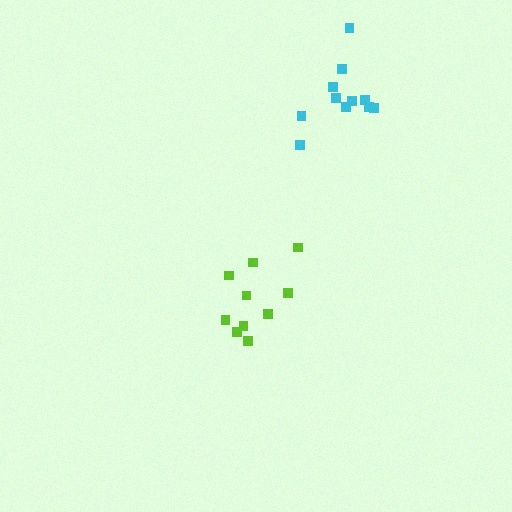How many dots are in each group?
Group 1: 11 dots, Group 2: 10 dots (21 total).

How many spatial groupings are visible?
There are 2 spatial groupings.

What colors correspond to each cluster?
The clusters are colored: cyan, lime.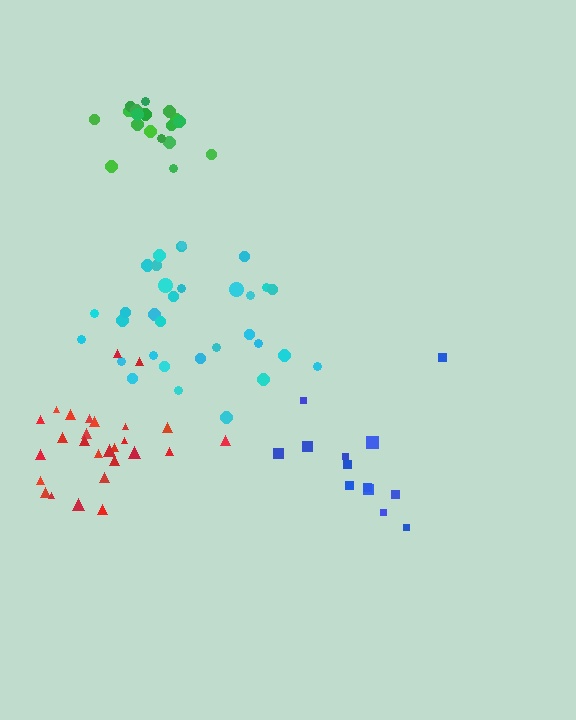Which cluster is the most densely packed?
Green.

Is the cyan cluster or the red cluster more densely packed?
Red.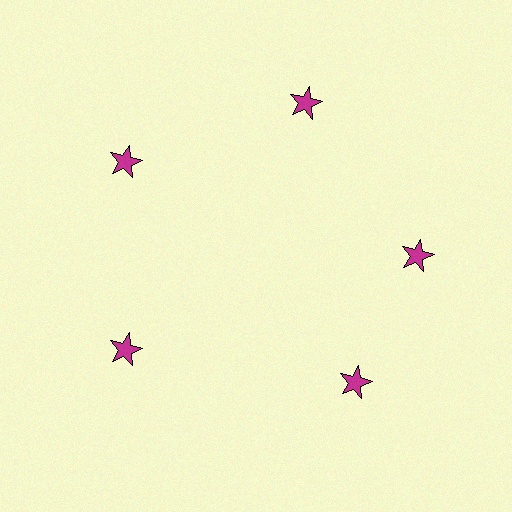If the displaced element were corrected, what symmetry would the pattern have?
It would have 5-fold rotational symmetry — the pattern would map onto itself every 72 degrees.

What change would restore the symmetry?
The symmetry would be restored by rotating it back into even spacing with its neighbors so that all 5 stars sit at equal angles and equal distance from the center.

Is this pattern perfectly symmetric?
No. The 5 magenta stars are arranged in a ring, but one element near the 5 o'clock position is rotated out of alignment along the ring, breaking the 5-fold rotational symmetry.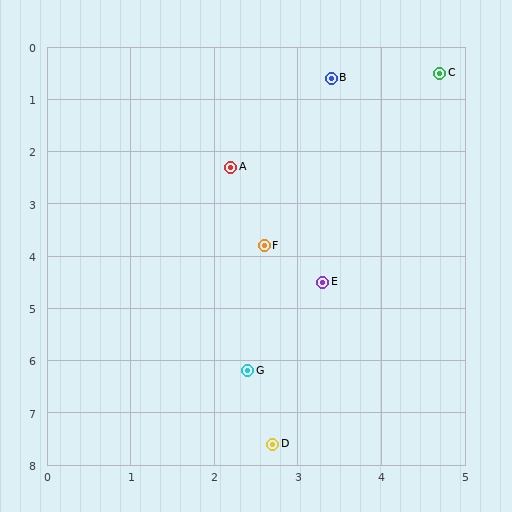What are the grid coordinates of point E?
Point E is at approximately (3.3, 4.5).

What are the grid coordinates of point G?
Point G is at approximately (2.4, 6.2).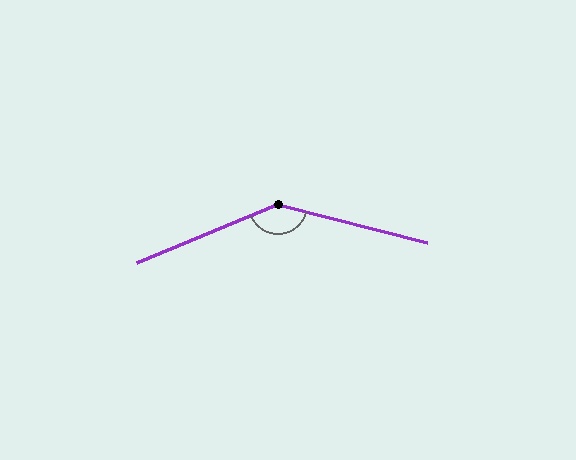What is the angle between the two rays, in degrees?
Approximately 143 degrees.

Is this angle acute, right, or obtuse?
It is obtuse.